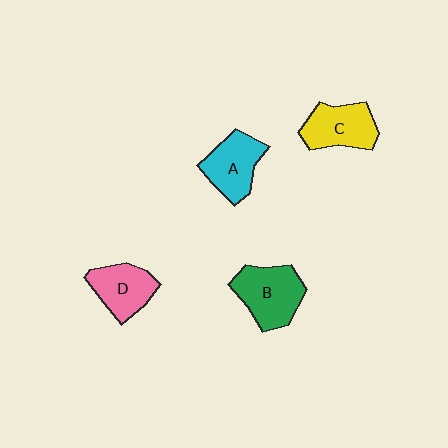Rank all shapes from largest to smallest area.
From largest to smallest: B (green), C (yellow), A (cyan), D (pink).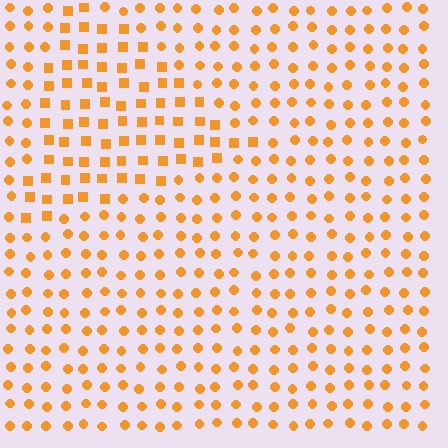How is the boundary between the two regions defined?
The boundary is defined by a change in element shape: squares inside vs. circles outside. All elements share the same color and spacing.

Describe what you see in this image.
The image is filled with small orange elements arranged in a uniform grid. A triangle-shaped region contains squares, while the surrounding area contains circles. The boundary is defined purely by the change in element shape.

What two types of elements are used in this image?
The image uses squares inside the triangle region and circles outside it.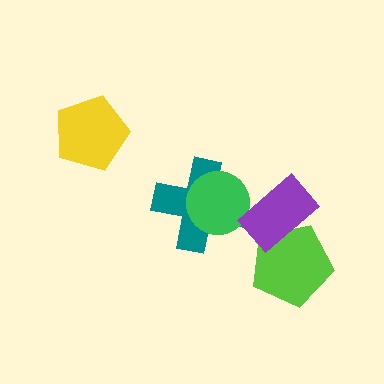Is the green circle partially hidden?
No, no other shape covers it.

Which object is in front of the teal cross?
The green circle is in front of the teal cross.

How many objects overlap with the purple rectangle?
1 object overlaps with the purple rectangle.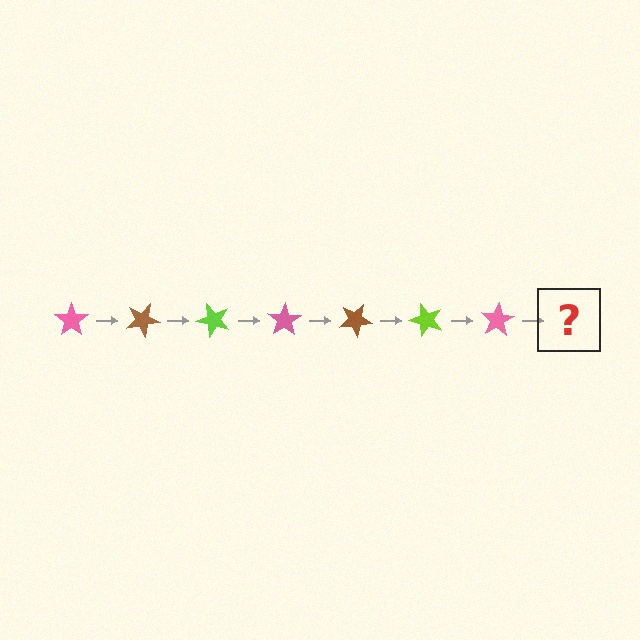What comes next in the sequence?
The next element should be a brown star, rotated 175 degrees from the start.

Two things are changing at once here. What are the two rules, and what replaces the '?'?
The two rules are that it rotates 25 degrees each step and the color cycles through pink, brown, and lime. The '?' should be a brown star, rotated 175 degrees from the start.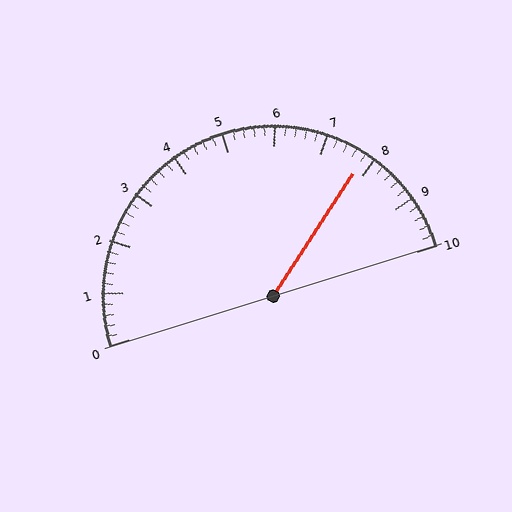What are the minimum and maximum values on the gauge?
The gauge ranges from 0 to 10.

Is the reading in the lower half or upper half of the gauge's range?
The reading is in the upper half of the range (0 to 10).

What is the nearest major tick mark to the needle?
The nearest major tick mark is 8.